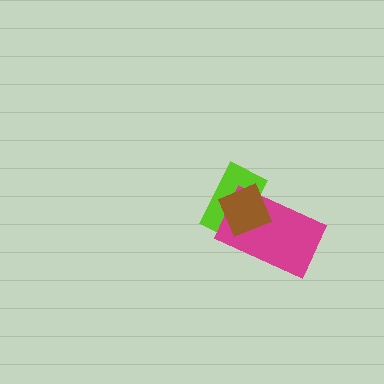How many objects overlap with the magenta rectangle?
2 objects overlap with the magenta rectangle.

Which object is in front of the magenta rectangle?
The brown diamond is in front of the magenta rectangle.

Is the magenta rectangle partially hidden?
Yes, it is partially covered by another shape.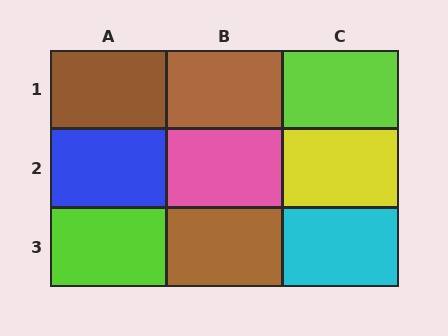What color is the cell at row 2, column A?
Blue.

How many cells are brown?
3 cells are brown.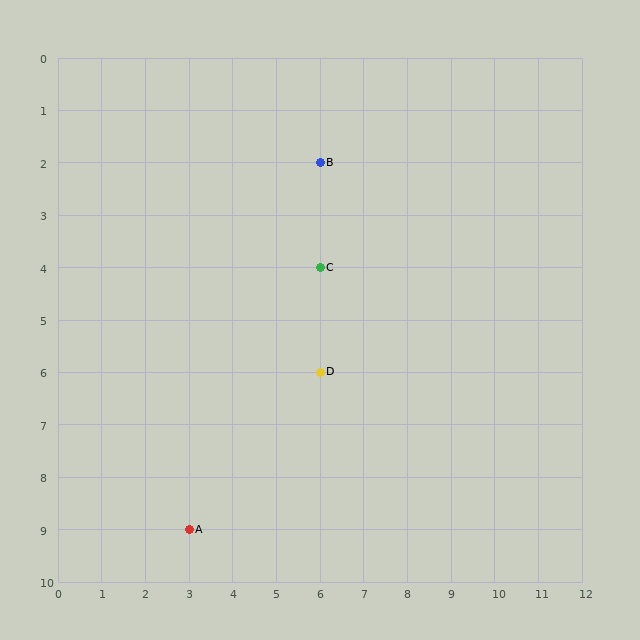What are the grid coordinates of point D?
Point D is at grid coordinates (6, 6).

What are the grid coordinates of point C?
Point C is at grid coordinates (6, 4).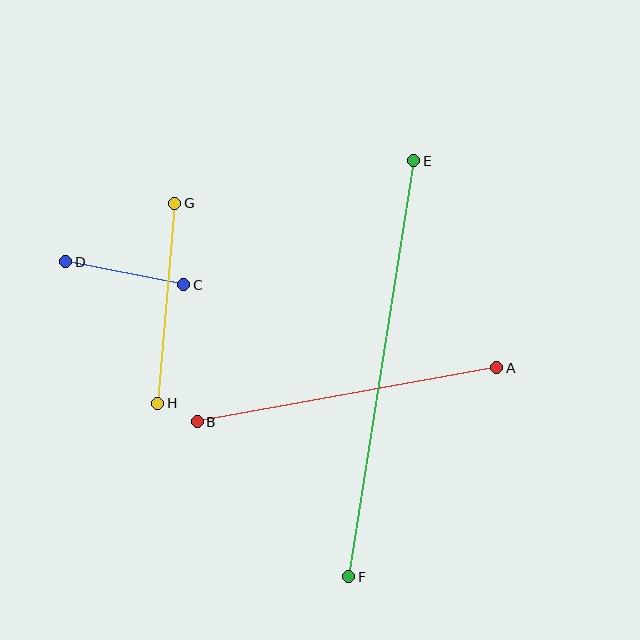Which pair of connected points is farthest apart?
Points E and F are farthest apart.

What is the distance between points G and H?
The distance is approximately 201 pixels.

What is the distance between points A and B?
The distance is approximately 304 pixels.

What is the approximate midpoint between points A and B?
The midpoint is at approximately (347, 395) pixels.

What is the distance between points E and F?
The distance is approximately 421 pixels.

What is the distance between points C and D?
The distance is approximately 120 pixels.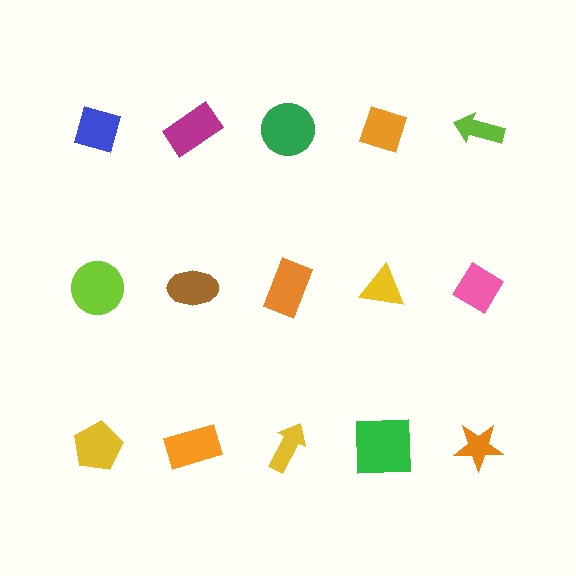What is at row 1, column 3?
A green circle.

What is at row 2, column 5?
A pink diamond.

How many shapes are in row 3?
5 shapes.